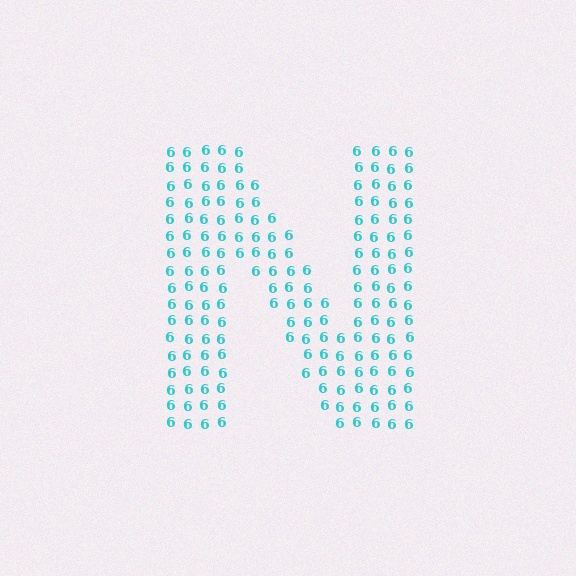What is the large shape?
The large shape is the letter N.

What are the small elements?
The small elements are digit 6's.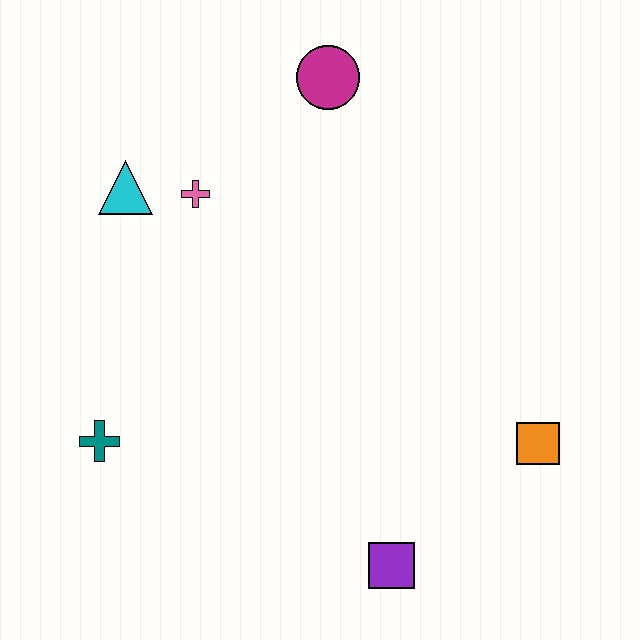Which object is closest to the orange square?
The purple square is closest to the orange square.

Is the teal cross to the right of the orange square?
No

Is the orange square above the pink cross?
No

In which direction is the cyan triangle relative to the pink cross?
The cyan triangle is to the left of the pink cross.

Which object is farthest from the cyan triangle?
The orange square is farthest from the cyan triangle.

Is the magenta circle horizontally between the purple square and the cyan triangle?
Yes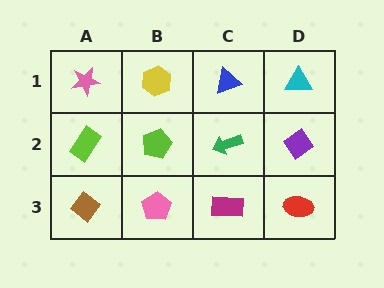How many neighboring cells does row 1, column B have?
3.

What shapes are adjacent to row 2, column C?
A blue triangle (row 1, column C), a magenta rectangle (row 3, column C), a lime pentagon (row 2, column B), a purple diamond (row 2, column D).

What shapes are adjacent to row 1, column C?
A green arrow (row 2, column C), a yellow hexagon (row 1, column B), a cyan triangle (row 1, column D).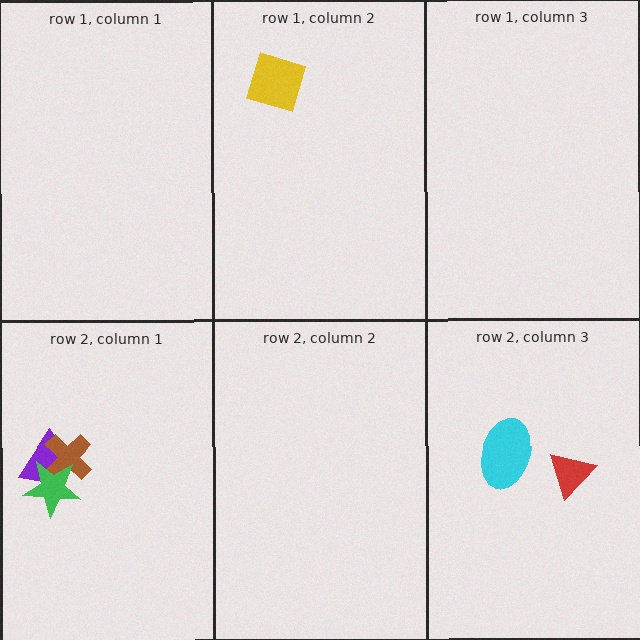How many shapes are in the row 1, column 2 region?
1.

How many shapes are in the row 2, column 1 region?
3.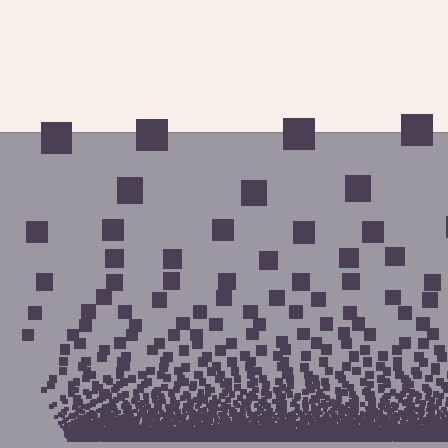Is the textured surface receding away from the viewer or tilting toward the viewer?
The surface appears to tilt toward the viewer. Texture elements get larger and sparser toward the top.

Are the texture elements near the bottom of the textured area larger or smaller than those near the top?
Smaller. The gradient is inverted — elements near the bottom are smaller and denser.